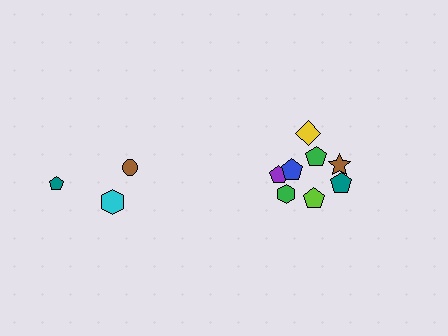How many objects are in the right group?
There are 8 objects.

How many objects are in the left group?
There are 3 objects.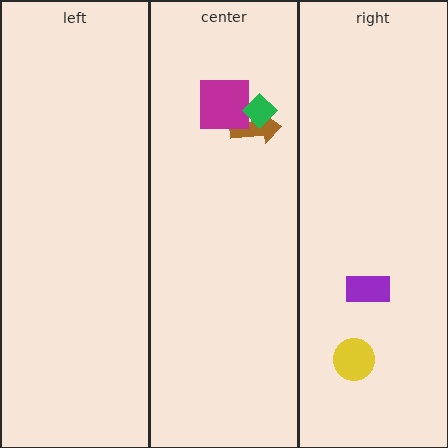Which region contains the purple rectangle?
The right region.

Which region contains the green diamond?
The center region.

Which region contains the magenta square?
The center region.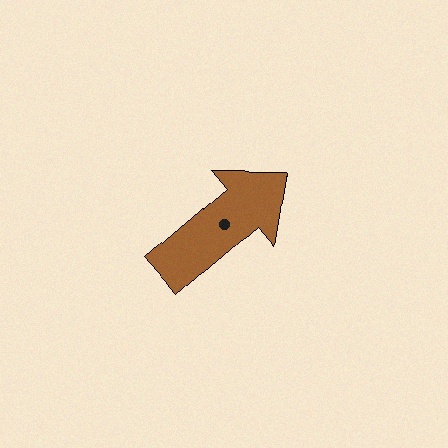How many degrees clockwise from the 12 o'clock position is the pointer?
Approximately 50 degrees.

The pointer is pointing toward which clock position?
Roughly 2 o'clock.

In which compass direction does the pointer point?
Northeast.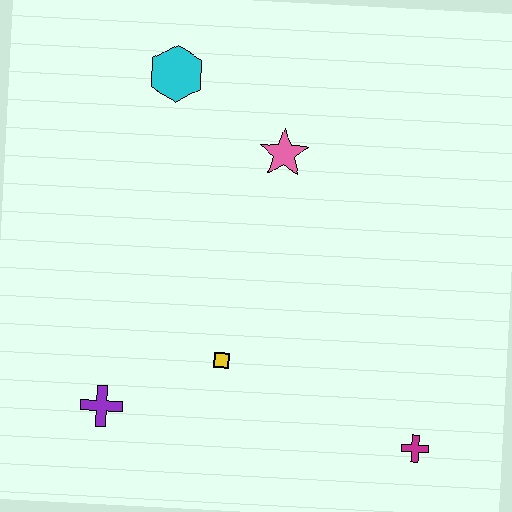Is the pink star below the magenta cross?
No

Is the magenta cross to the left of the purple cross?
No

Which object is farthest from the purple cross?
The cyan hexagon is farthest from the purple cross.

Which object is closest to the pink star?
The cyan hexagon is closest to the pink star.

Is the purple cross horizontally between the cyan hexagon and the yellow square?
No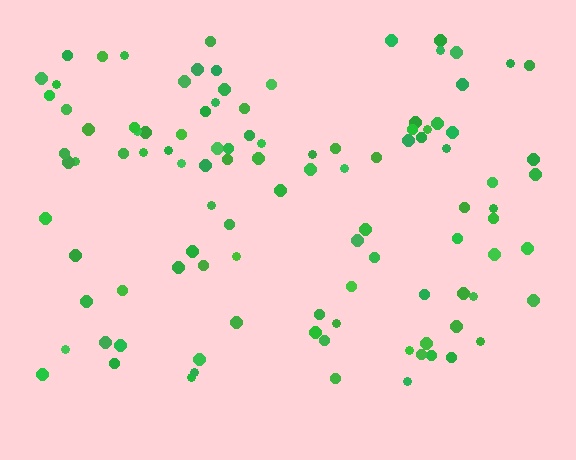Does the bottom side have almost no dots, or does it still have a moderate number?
Still a moderate number, just noticeably fewer than the top.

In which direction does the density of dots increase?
From bottom to top, with the top side densest.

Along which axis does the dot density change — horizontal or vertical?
Vertical.